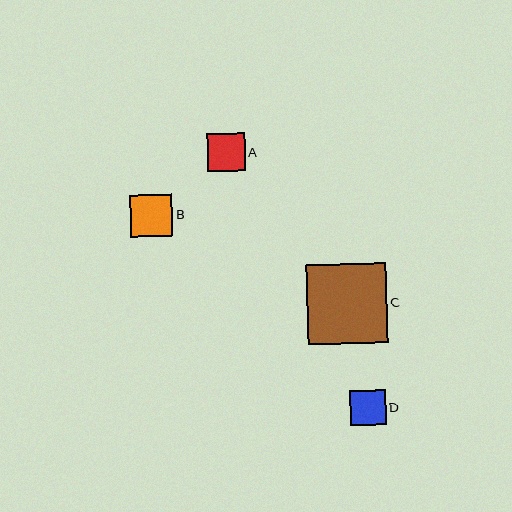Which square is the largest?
Square C is the largest with a size of approximately 80 pixels.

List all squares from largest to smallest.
From largest to smallest: C, B, A, D.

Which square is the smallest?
Square D is the smallest with a size of approximately 36 pixels.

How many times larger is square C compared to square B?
Square C is approximately 1.9 times the size of square B.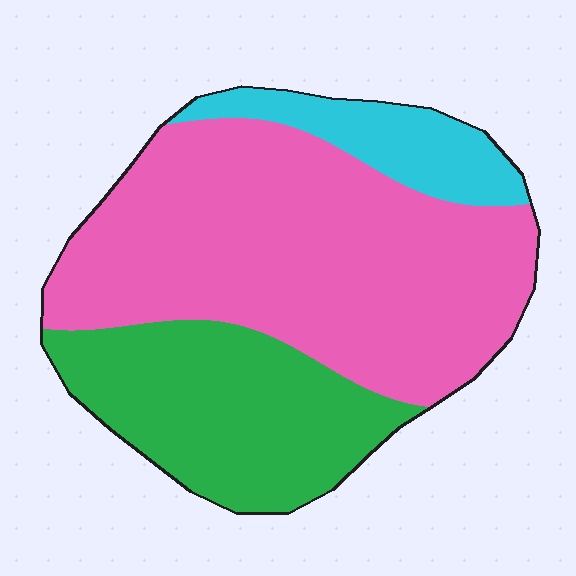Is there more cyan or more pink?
Pink.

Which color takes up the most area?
Pink, at roughly 60%.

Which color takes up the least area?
Cyan, at roughly 10%.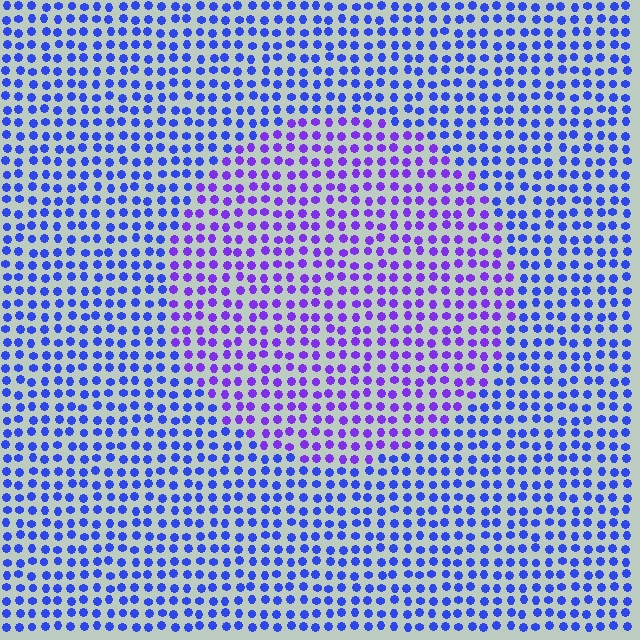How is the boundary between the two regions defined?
The boundary is defined purely by a slight shift in hue (about 34 degrees). Spacing, size, and orientation are identical on both sides.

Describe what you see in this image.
The image is filled with small blue elements in a uniform arrangement. A circle-shaped region is visible where the elements are tinted to a slightly different hue, forming a subtle color boundary.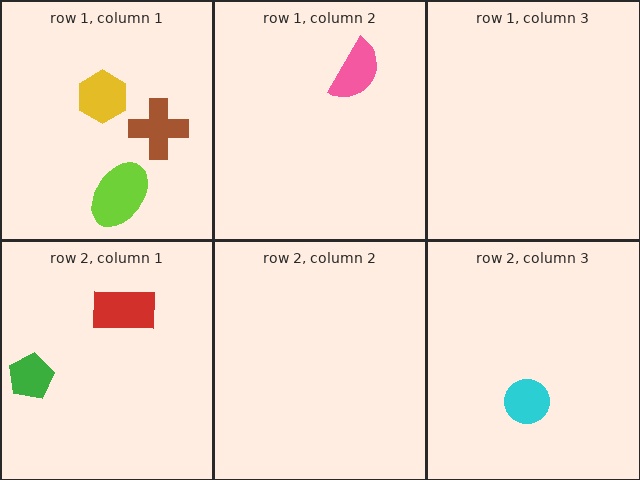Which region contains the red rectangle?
The row 2, column 1 region.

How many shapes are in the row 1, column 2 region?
1.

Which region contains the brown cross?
The row 1, column 1 region.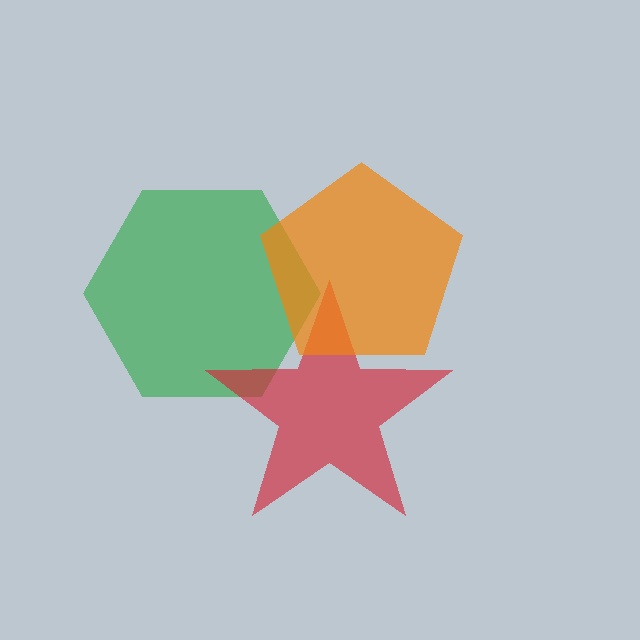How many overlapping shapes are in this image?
There are 3 overlapping shapes in the image.